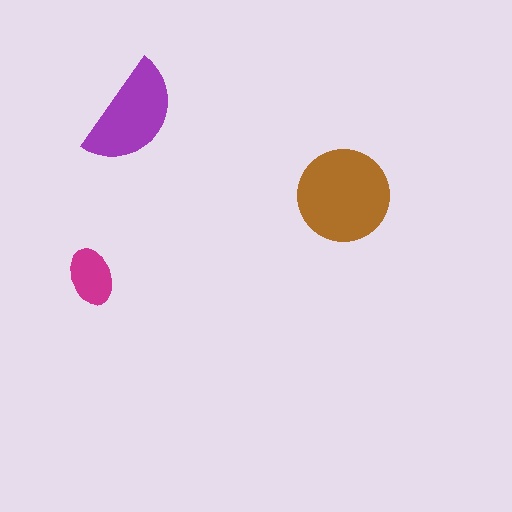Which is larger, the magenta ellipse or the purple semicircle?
The purple semicircle.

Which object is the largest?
The brown circle.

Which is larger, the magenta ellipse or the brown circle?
The brown circle.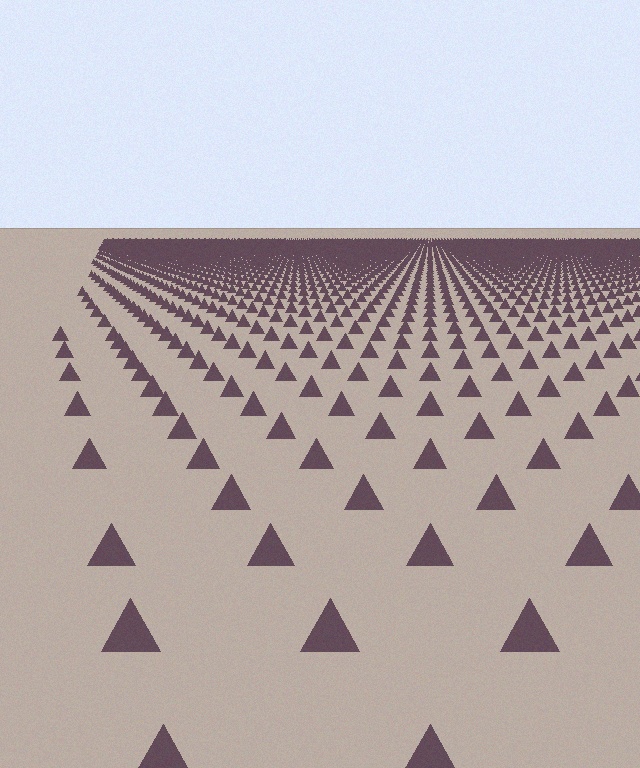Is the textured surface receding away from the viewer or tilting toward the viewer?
The surface is receding away from the viewer. Texture elements get smaller and denser toward the top.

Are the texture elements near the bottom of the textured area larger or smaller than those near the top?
Larger. Near the bottom, elements are closer to the viewer and appear at a bigger on-screen size.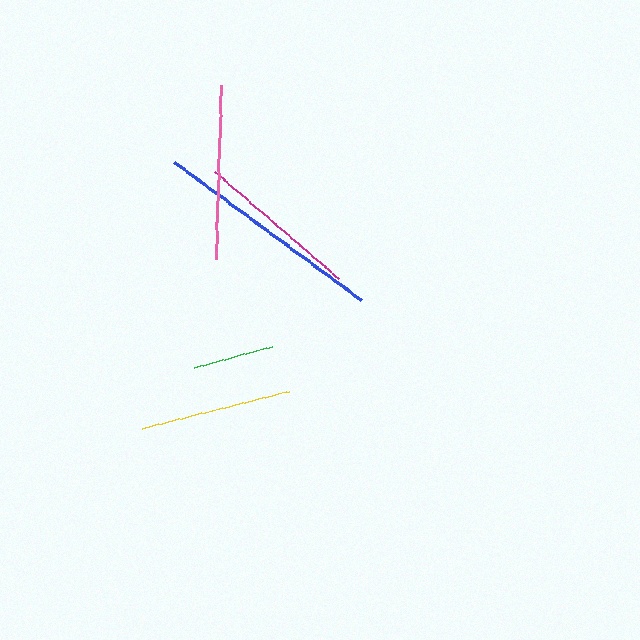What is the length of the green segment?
The green segment is approximately 81 pixels long.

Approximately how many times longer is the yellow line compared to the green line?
The yellow line is approximately 1.9 times the length of the green line.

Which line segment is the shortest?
The green line is the shortest at approximately 81 pixels.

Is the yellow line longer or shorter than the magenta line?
The magenta line is longer than the yellow line.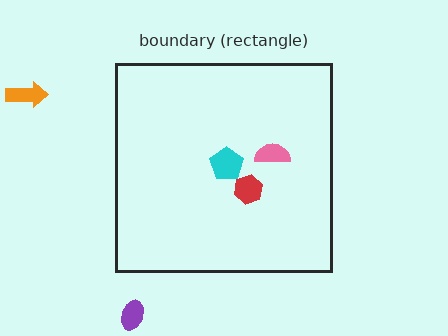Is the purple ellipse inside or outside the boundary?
Outside.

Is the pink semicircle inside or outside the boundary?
Inside.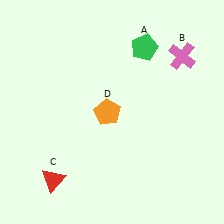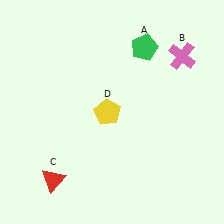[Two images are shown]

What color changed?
The pentagon (D) changed from orange in Image 1 to yellow in Image 2.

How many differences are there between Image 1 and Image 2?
There is 1 difference between the two images.